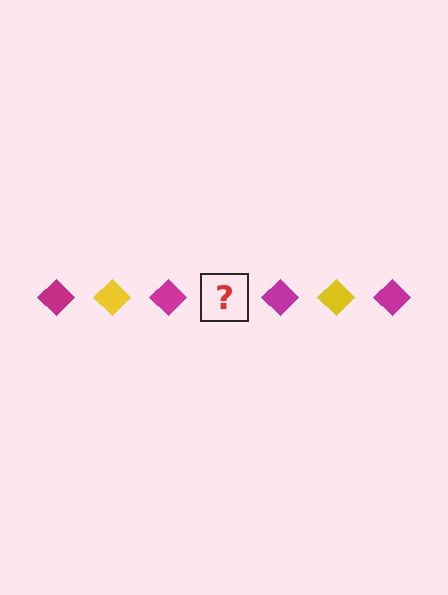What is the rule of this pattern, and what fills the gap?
The rule is that the pattern cycles through magenta, yellow diamonds. The gap should be filled with a yellow diamond.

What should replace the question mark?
The question mark should be replaced with a yellow diamond.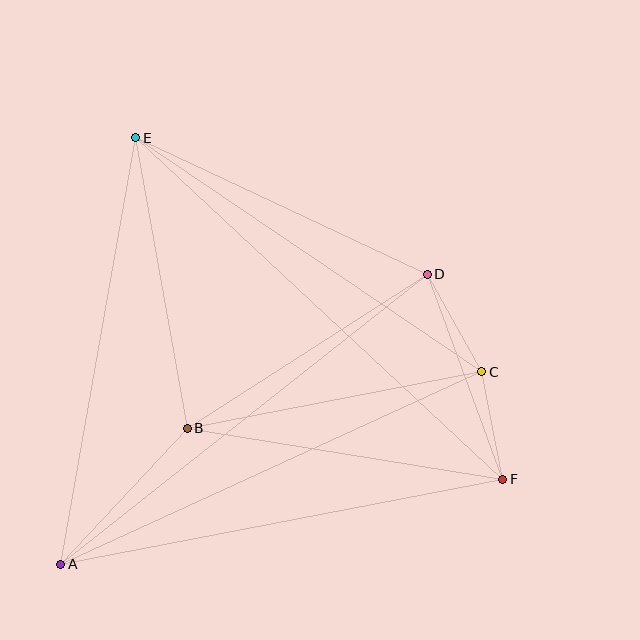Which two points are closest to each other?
Points C and F are closest to each other.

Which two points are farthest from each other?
Points E and F are farthest from each other.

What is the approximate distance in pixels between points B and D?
The distance between B and D is approximately 285 pixels.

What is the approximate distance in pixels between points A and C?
The distance between A and C is approximately 463 pixels.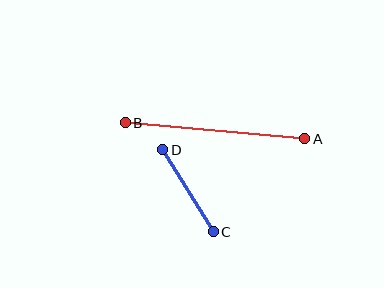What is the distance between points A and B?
The distance is approximately 180 pixels.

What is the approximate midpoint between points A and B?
The midpoint is at approximately (215, 131) pixels.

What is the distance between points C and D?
The distance is approximately 96 pixels.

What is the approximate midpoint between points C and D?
The midpoint is at approximately (188, 191) pixels.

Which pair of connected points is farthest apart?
Points A and B are farthest apart.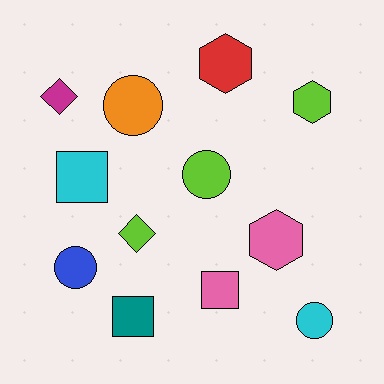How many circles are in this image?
There are 4 circles.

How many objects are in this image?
There are 12 objects.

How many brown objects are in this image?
There are no brown objects.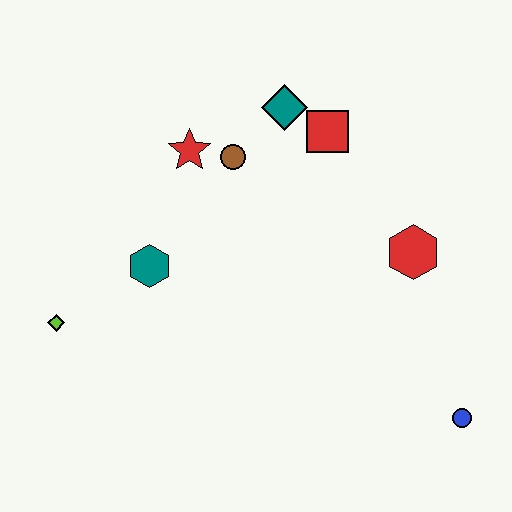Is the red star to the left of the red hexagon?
Yes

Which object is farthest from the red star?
The blue circle is farthest from the red star.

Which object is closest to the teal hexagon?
The lime diamond is closest to the teal hexagon.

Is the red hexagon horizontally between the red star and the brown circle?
No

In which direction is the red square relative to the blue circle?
The red square is above the blue circle.